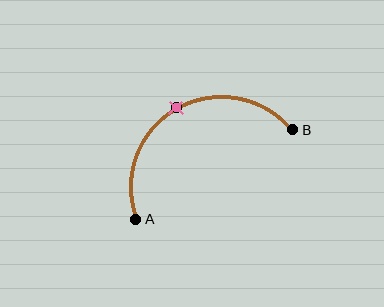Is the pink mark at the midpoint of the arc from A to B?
Yes. The pink mark lies on the arc at equal arc-length from both A and B — it is the arc midpoint.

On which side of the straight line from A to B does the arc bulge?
The arc bulges above the straight line connecting A and B.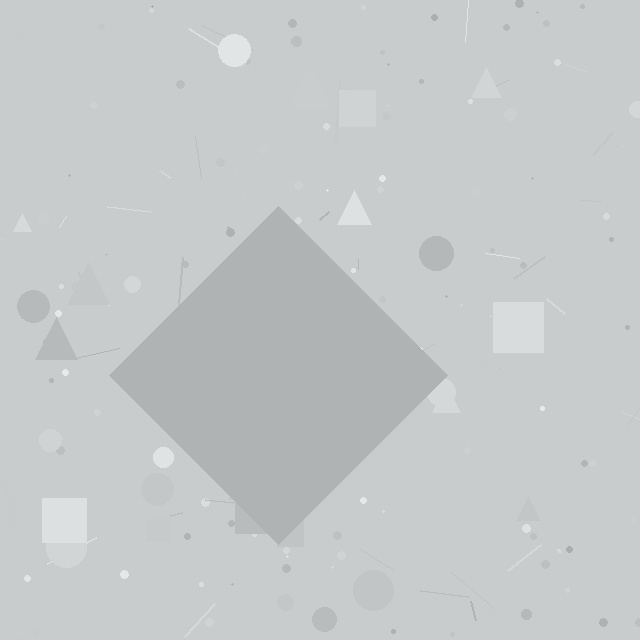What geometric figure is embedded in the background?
A diamond is embedded in the background.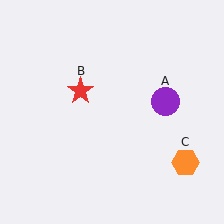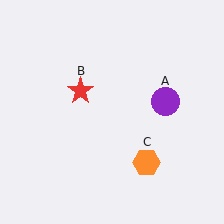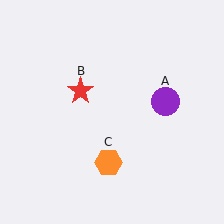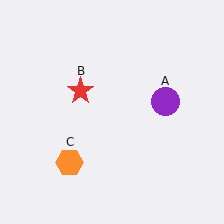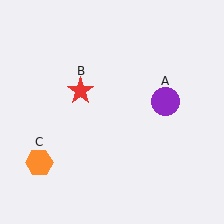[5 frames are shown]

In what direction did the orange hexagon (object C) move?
The orange hexagon (object C) moved left.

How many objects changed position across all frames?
1 object changed position: orange hexagon (object C).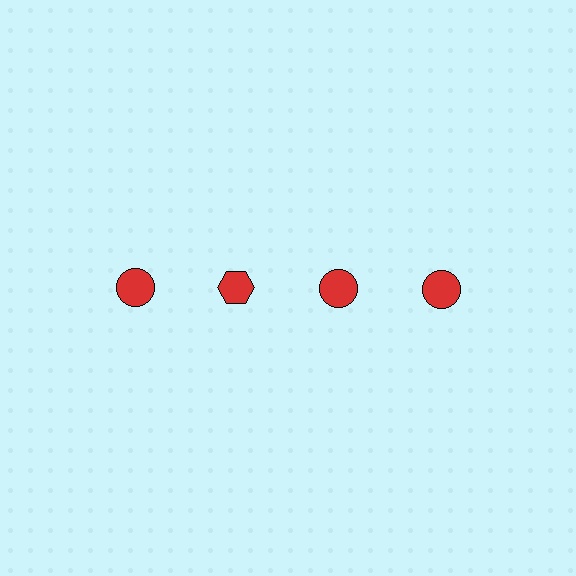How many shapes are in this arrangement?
There are 4 shapes arranged in a grid pattern.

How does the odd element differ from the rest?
It has a different shape: hexagon instead of circle.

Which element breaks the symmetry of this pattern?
The red hexagon in the top row, second from left column breaks the symmetry. All other shapes are red circles.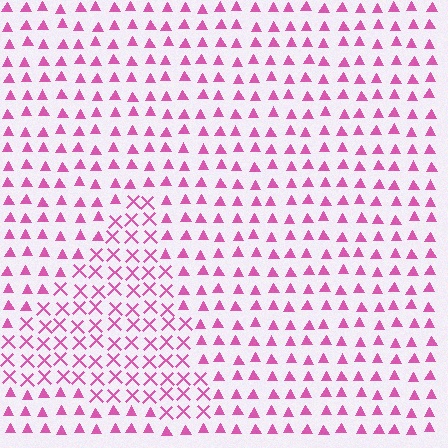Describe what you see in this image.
The image is filled with small pink elements arranged in a uniform grid. A triangle-shaped region contains X marks, while the surrounding area contains triangles. The boundary is defined purely by the change in element shape.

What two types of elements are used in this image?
The image uses X marks inside the triangle region and triangles outside it.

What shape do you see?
I see a triangle.